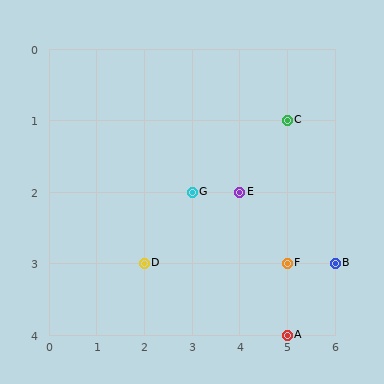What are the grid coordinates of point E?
Point E is at grid coordinates (4, 2).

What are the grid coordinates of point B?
Point B is at grid coordinates (6, 3).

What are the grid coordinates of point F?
Point F is at grid coordinates (5, 3).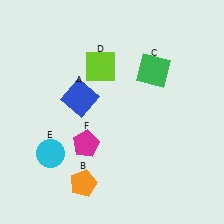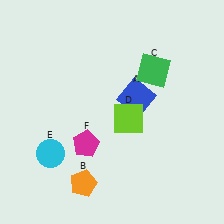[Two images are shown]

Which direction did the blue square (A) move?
The blue square (A) moved right.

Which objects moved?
The objects that moved are: the blue square (A), the lime square (D).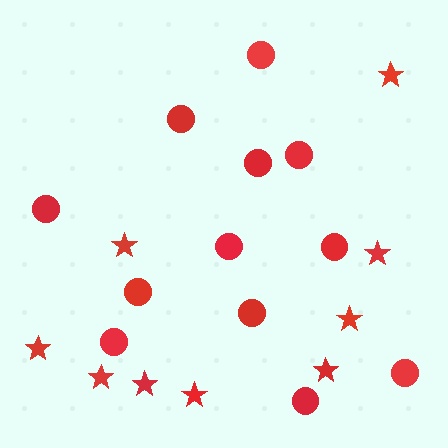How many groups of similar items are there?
There are 2 groups: one group of circles (12) and one group of stars (9).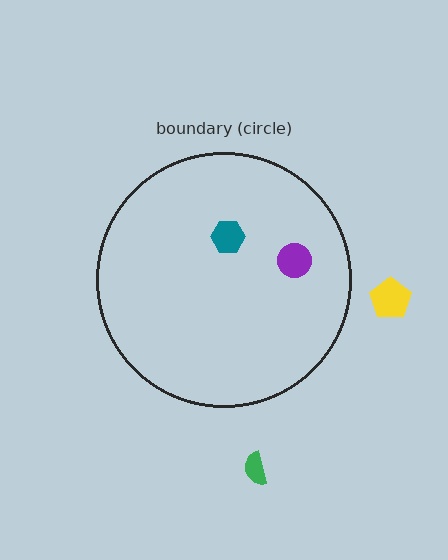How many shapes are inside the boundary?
2 inside, 2 outside.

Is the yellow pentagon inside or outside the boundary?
Outside.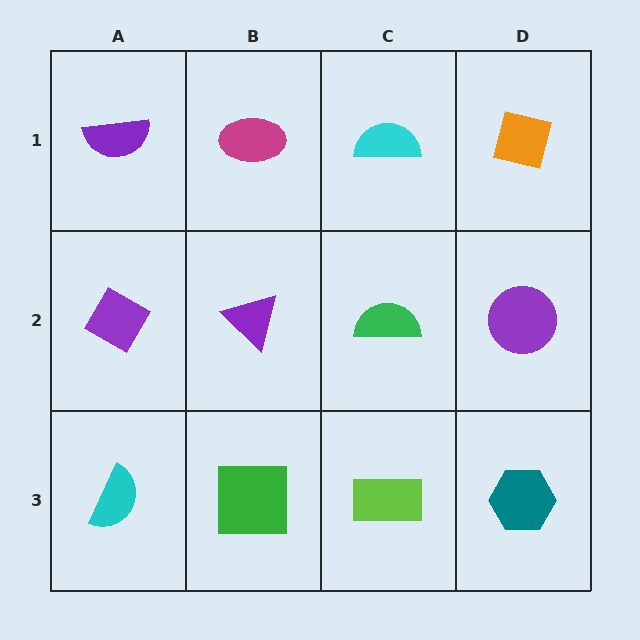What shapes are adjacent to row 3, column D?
A purple circle (row 2, column D), a lime rectangle (row 3, column C).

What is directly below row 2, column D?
A teal hexagon.